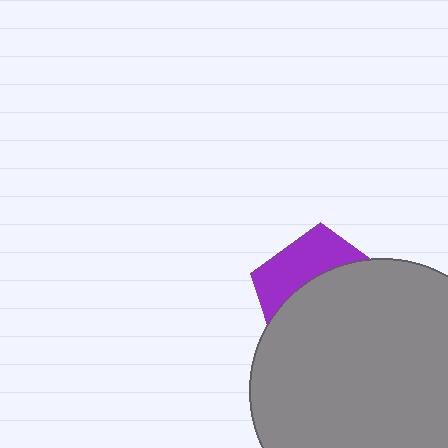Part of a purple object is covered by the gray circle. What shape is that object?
It is a pentagon.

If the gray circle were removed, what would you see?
You would see the complete purple pentagon.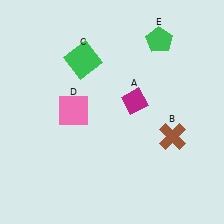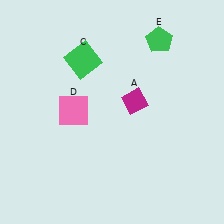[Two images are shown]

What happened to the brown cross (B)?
The brown cross (B) was removed in Image 2. It was in the bottom-right area of Image 1.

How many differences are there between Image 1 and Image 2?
There is 1 difference between the two images.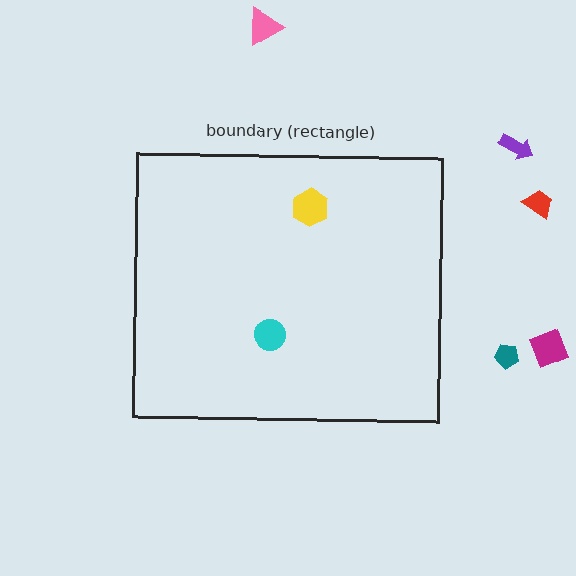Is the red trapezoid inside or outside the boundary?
Outside.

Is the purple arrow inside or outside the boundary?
Outside.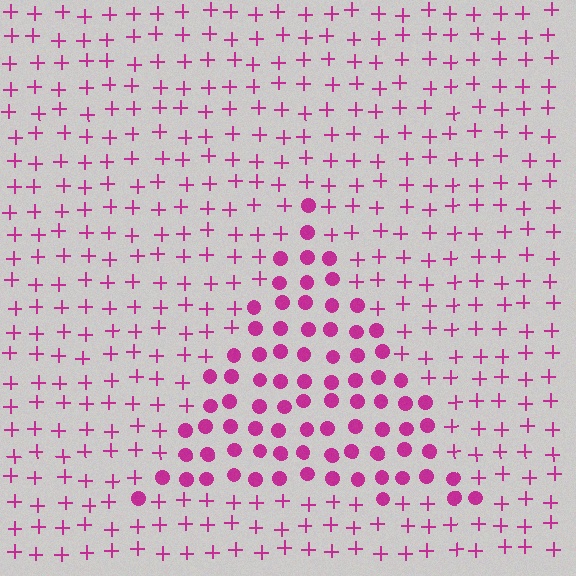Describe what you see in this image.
The image is filled with small magenta elements arranged in a uniform grid. A triangle-shaped region contains circles, while the surrounding area contains plus signs. The boundary is defined purely by the change in element shape.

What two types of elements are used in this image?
The image uses circles inside the triangle region and plus signs outside it.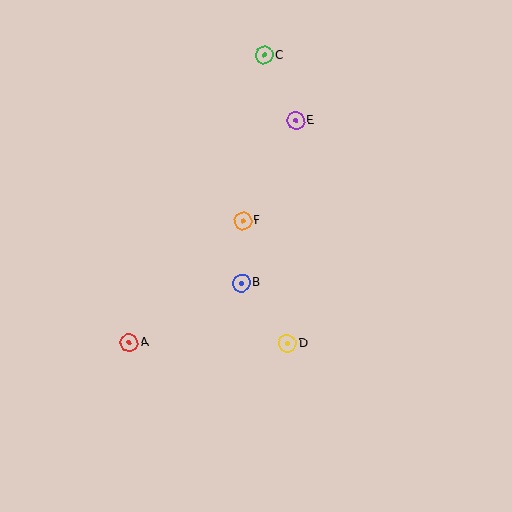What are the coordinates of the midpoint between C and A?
The midpoint between C and A is at (196, 199).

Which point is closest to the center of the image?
Point B at (241, 283) is closest to the center.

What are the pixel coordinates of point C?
Point C is at (264, 55).